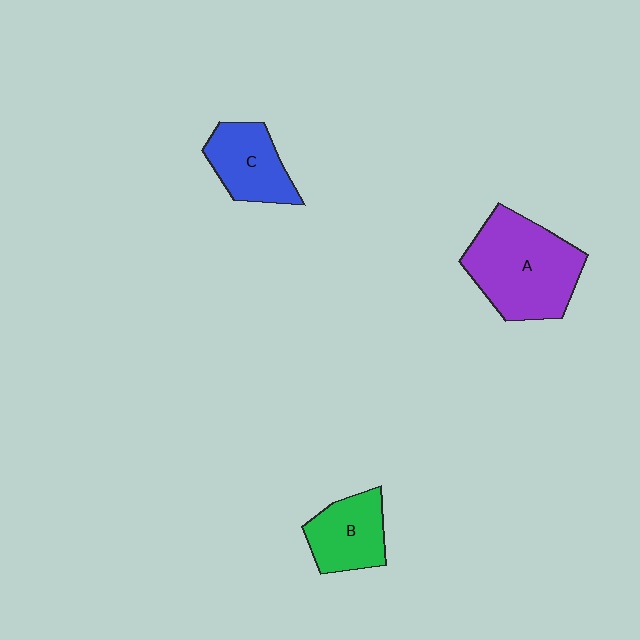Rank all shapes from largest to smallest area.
From largest to smallest: A (purple), C (blue), B (green).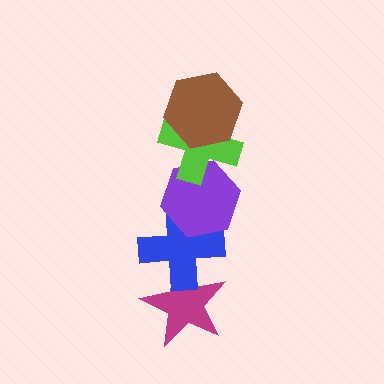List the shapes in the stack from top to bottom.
From top to bottom: the brown hexagon, the lime cross, the purple hexagon, the blue cross, the magenta star.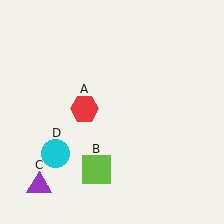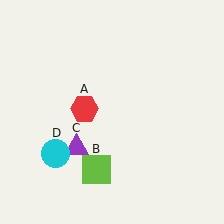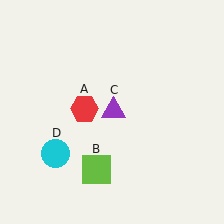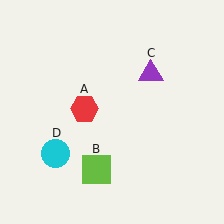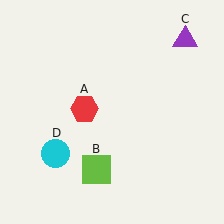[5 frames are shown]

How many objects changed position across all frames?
1 object changed position: purple triangle (object C).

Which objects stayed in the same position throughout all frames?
Red hexagon (object A) and lime square (object B) and cyan circle (object D) remained stationary.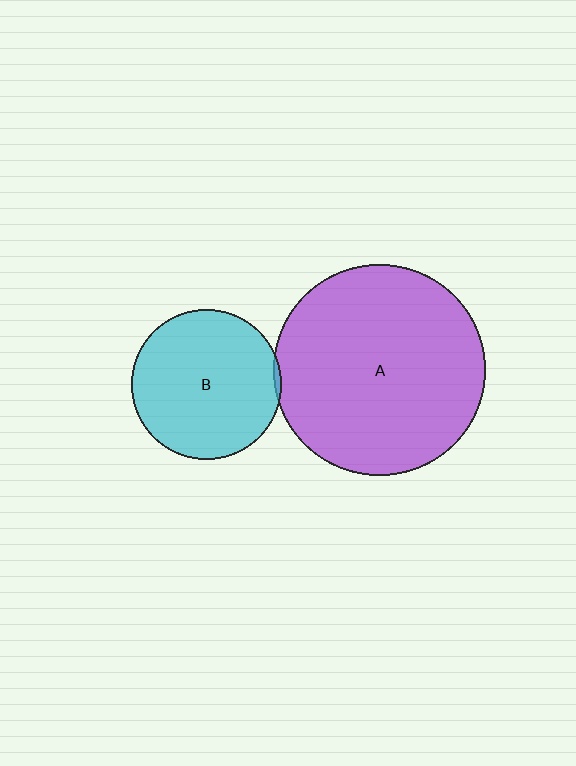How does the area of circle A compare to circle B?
Approximately 2.0 times.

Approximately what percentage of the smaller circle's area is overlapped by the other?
Approximately 5%.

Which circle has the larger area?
Circle A (purple).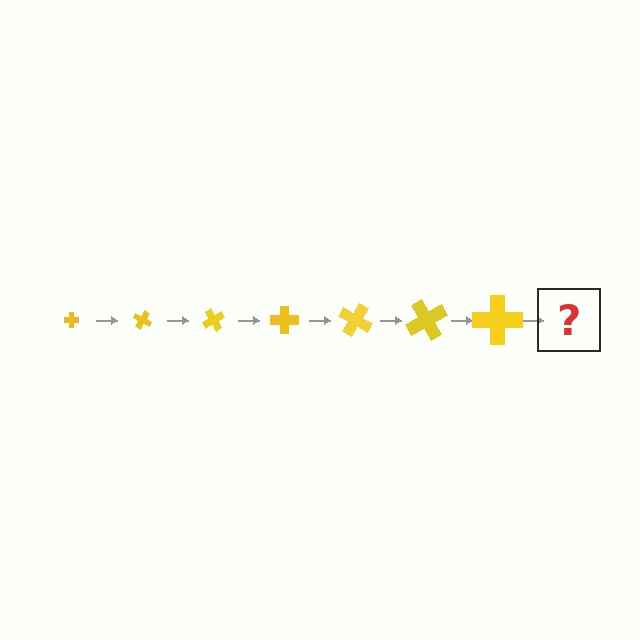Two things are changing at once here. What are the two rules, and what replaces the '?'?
The two rules are that the cross grows larger each step and it rotates 30 degrees each step. The '?' should be a cross, larger than the previous one and rotated 210 degrees from the start.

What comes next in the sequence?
The next element should be a cross, larger than the previous one and rotated 210 degrees from the start.